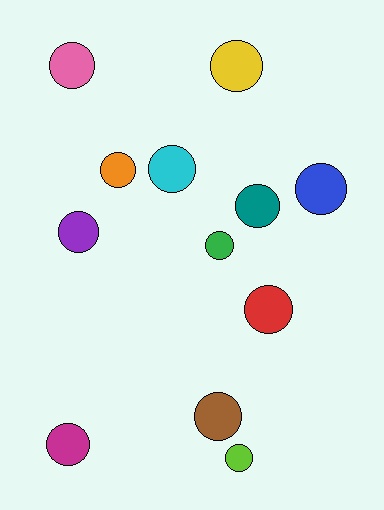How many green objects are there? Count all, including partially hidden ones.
There is 1 green object.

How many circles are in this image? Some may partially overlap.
There are 12 circles.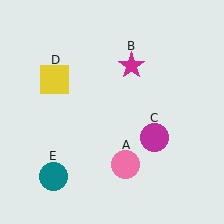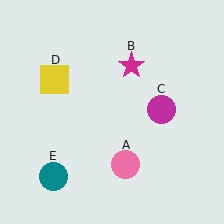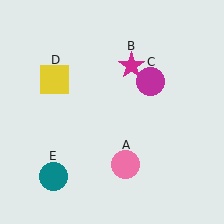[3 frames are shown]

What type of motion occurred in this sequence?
The magenta circle (object C) rotated counterclockwise around the center of the scene.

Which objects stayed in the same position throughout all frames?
Pink circle (object A) and magenta star (object B) and yellow square (object D) and teal circle (object E) remained stationary.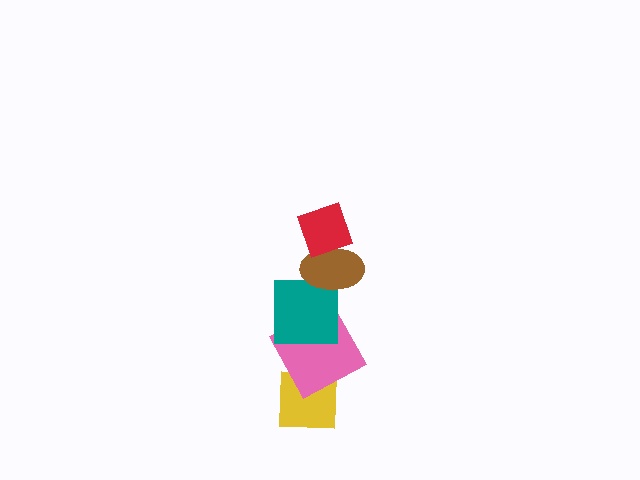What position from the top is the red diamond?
The red diamond is 1st from the top.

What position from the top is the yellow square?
The yellow square is 5th from the top.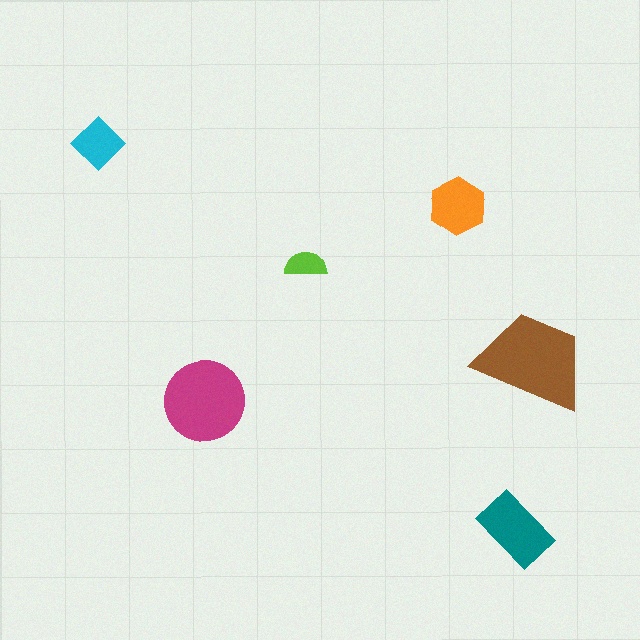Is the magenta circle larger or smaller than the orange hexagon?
Larger.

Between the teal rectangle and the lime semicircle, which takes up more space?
The teal rectangle.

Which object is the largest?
The brown trapezoid.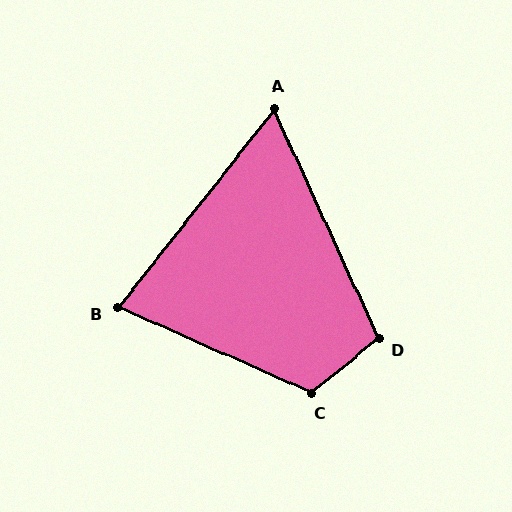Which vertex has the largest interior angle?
C, at approximately 117 degrees.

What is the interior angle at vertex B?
Approximately 75 degrees (acute).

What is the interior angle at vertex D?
Approximately 105 degrees (obtuse).